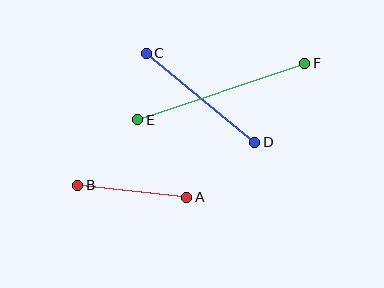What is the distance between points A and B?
The distance is approximately 110 pixels.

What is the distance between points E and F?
The distance is approximately 176 pixels.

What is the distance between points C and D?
The distance is approximately 140 pixels.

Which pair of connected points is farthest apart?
Points E and F are farthest apart.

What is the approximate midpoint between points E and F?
The midpoint is at approximately (221, 92) pixels.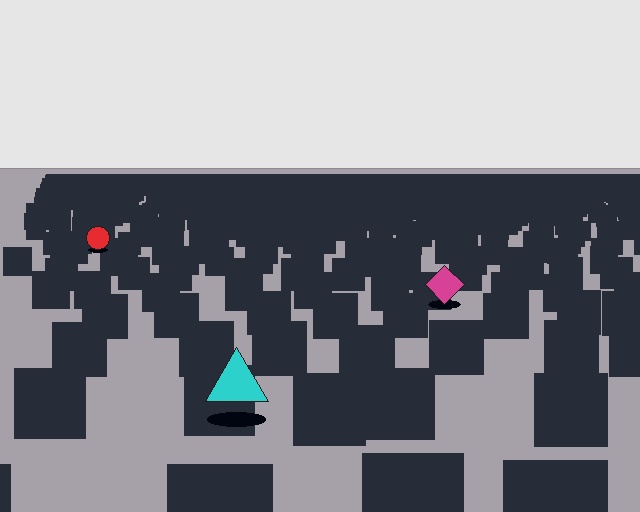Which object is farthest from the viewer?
The red circle is farthest from the viewer. It appears smaller and the ground texture around it is denser.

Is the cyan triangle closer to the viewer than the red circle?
Yes. The cyan triangle is closer — you can tell from the texture gradient: the ground texture is coarser near it.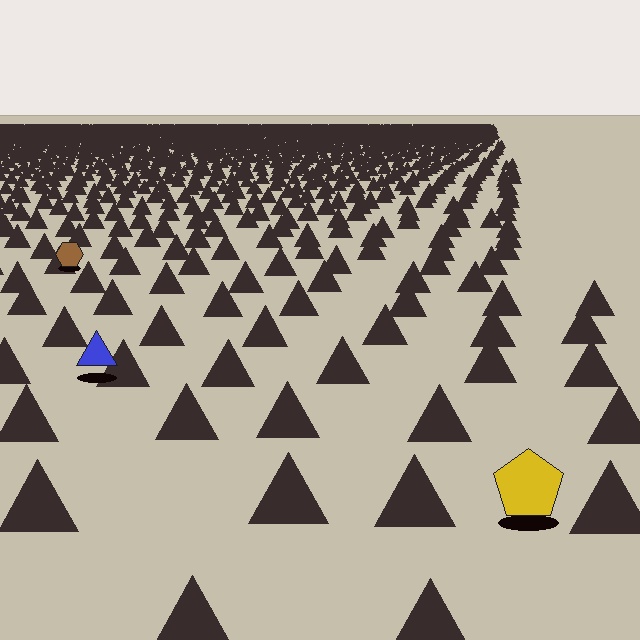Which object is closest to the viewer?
The yellow pentagon is closest. The texture marks near it are larger and more spread out.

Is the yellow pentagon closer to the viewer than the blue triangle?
Yes. The yellow pentagon is closer — you can tell from the texture gradient: the ground texture is coarser near it.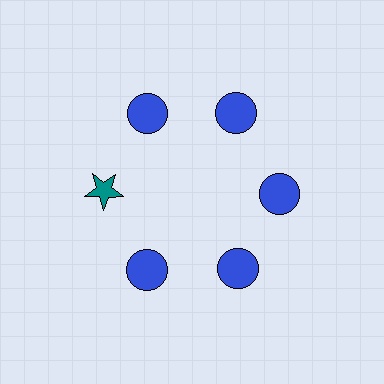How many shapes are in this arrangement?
There are 6 shapes arranged in a ring pattern.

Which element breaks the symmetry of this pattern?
The teal star at roughly the 9 o'clock position breaks the symmetry. All other shapes are blue circles.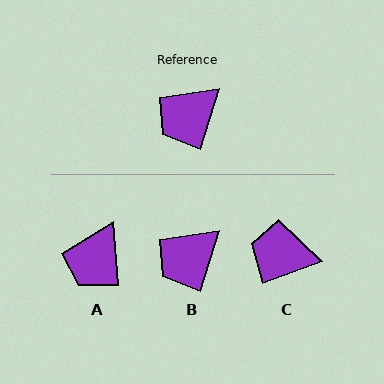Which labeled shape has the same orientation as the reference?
B.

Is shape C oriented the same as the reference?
No, it is off by about 53 degrees.